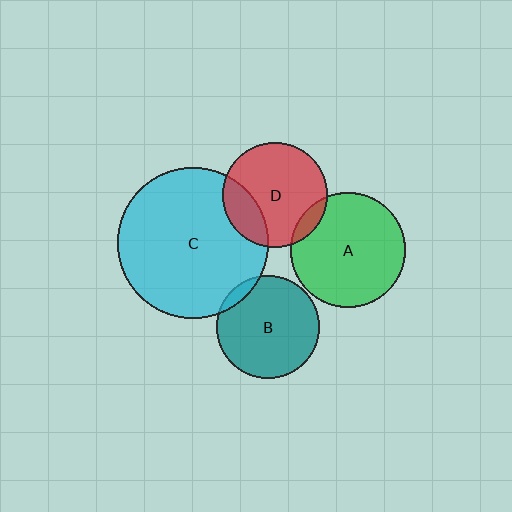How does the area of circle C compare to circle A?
Approximately 1.7 times.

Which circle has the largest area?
Circle C (cyan).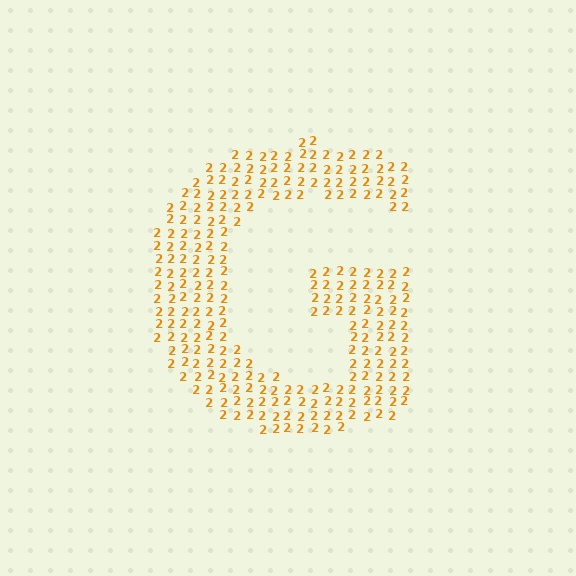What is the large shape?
The large shape is the letter G.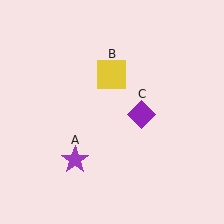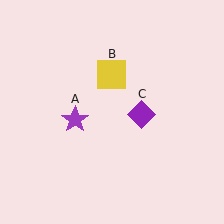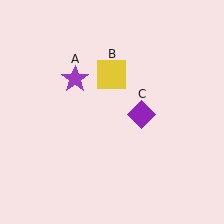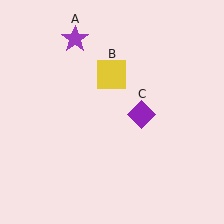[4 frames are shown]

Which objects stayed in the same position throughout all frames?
Yellow square (object B) and purple diamond (object C) remained stationary.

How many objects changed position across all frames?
1 object changed position: purple star (object A).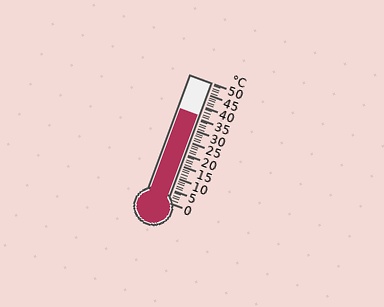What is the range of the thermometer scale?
The thermometer scale ranges from 0°C to 50°C.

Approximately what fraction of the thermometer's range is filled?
The thermometer is filled to approximately 70% of its range.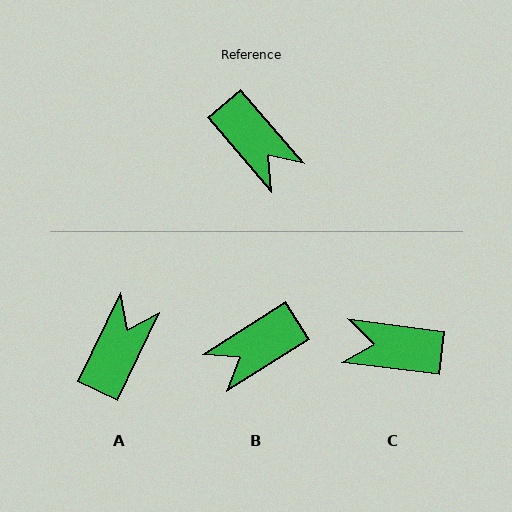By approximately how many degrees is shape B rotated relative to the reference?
Approximately 98 degrees clockwise.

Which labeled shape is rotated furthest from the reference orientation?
C, about 138 degrees away.